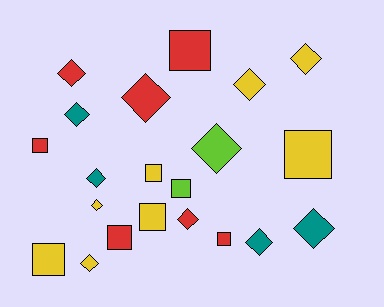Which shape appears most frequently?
Diamond, with 12 objects.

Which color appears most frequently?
Yellow, with 8 objects.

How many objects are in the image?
There are 21 objects.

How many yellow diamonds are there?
There are 4 yellow diamonds.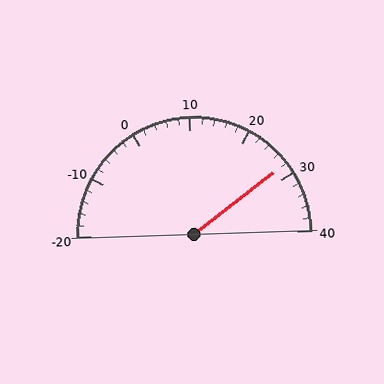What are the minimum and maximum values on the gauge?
The gauge ranges from -20 to 40.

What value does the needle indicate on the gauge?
The needle indicates approximately 28.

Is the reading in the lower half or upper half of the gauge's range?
The reading is in the upper half of the range (-20 to 40).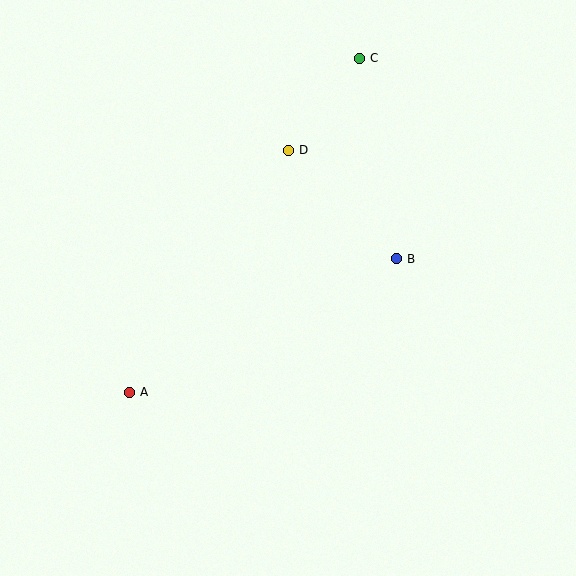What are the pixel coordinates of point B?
Point B is at (397, 259).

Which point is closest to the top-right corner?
Point C is closest to the top-right corner.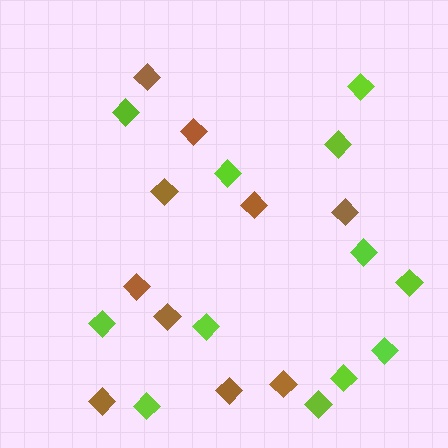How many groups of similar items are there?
There are 2 groups: one group of brown diamonds (10) and one group of lime diamonds (12).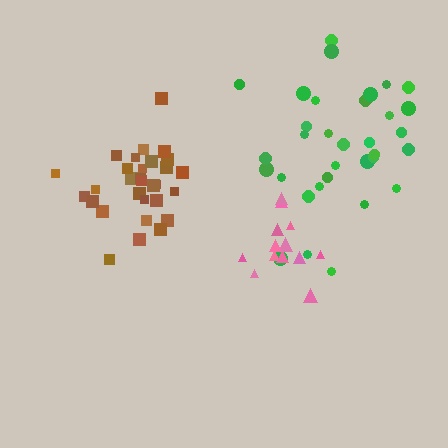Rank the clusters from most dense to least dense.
pink, brown, green.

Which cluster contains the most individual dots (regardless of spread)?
Green (33).